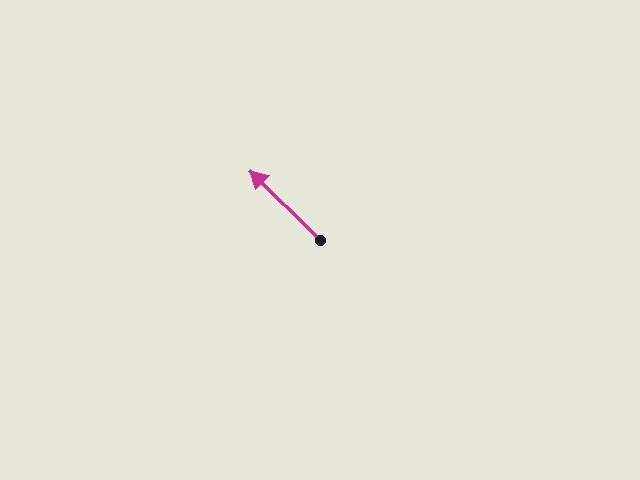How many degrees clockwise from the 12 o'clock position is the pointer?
Approximately 315 degrees.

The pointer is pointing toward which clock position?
Roughly 10 o'clock.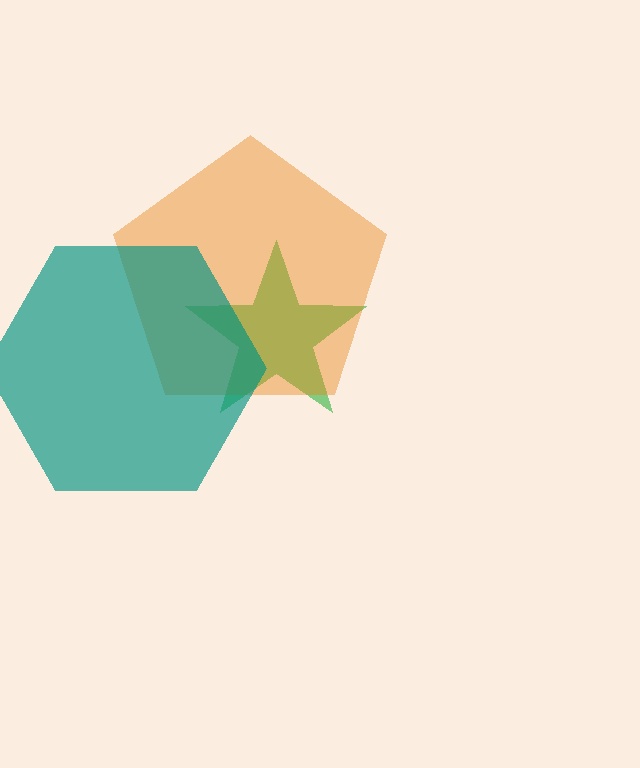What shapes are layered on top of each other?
The layered shapes are: a green star, an orange pentagon, a teal hexagon.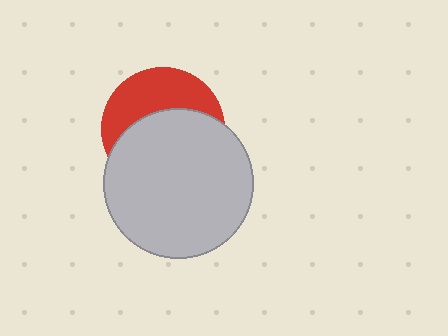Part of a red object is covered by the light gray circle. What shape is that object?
It is a circle.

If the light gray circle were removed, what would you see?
You would see the complete red circle.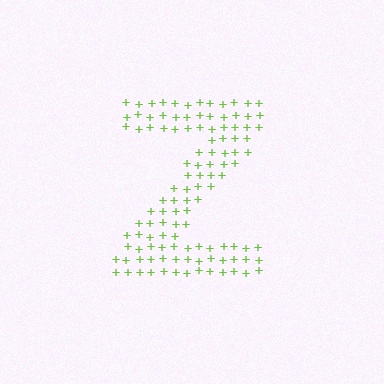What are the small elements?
The small elements are plus signs.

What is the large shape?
The large shape is the letter Z.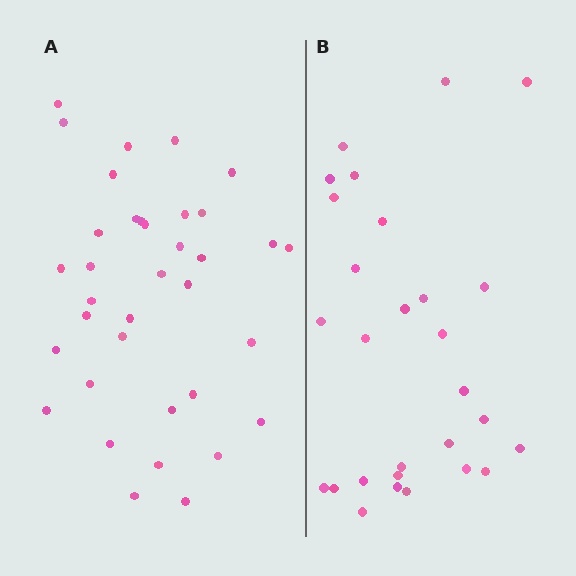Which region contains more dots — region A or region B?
Region A (the left region) has more dots.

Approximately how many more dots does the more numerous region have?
Region A has roughly 8 or so more dots than region B.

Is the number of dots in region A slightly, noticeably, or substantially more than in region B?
Region A has noticeably more, but not dramatically so. The ratio is roughly 1.3 to 1.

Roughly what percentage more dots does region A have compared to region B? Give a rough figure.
About 30% more.